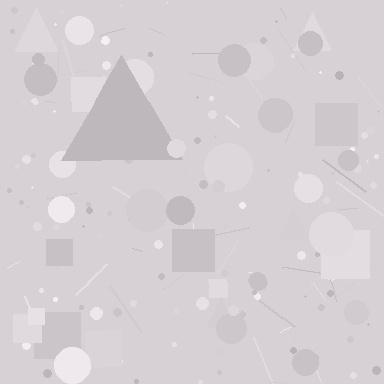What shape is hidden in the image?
A triangle is hidden in the image.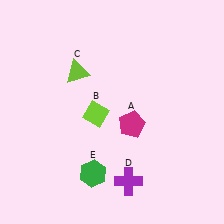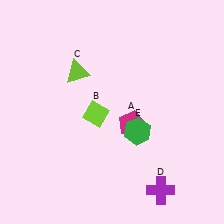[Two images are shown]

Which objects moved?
The objects that moved are: the purple cross (D), the green hexagon (E).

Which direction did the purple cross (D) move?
The purple cross (D) moved right.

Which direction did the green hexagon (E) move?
The green hexagon (E) moved right.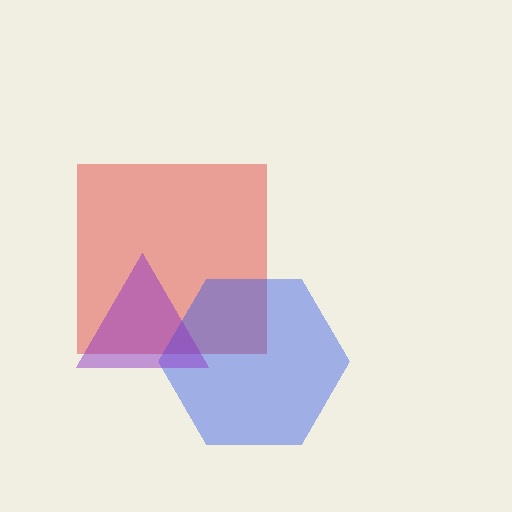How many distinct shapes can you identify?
There are 3 distinct shapes: a red square, a blue hexagon, a purple triangle.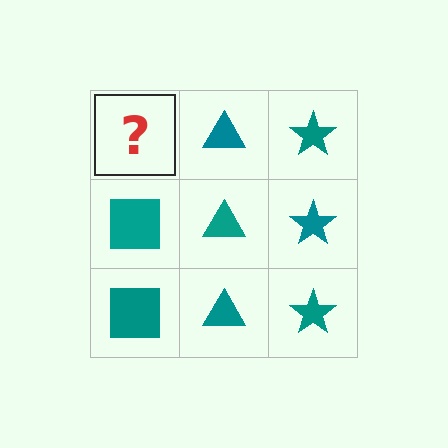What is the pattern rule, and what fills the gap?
The rule is that each column has a consistent shape. The gap should be filled with a teal square.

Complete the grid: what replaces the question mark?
The question mark should be replaced with a teal square.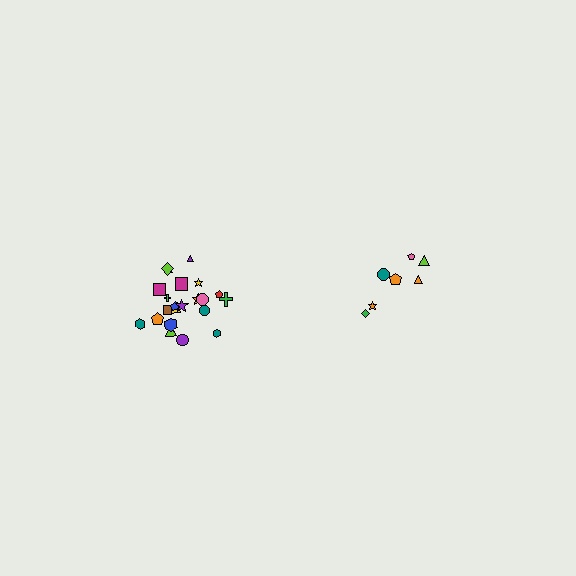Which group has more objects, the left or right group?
The left group.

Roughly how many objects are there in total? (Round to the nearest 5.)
Roughly 30 objects in total.